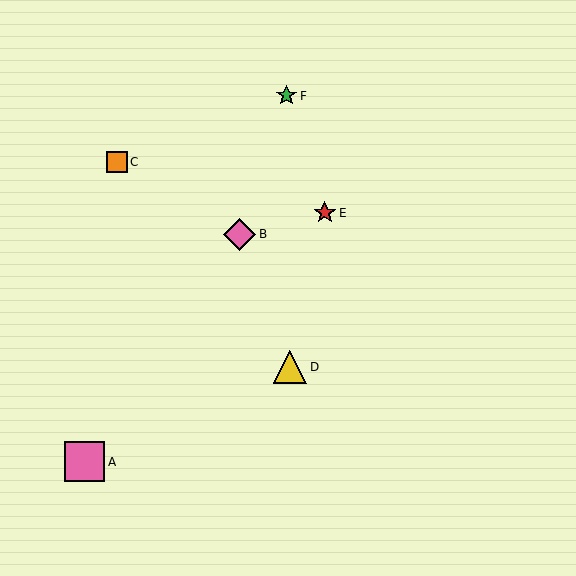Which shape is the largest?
The pink square (labeled A) is the largest.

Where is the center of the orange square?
The center of the orange square is at (117, 162).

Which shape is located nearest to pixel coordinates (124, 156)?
The orange square (labeled C) at (117, 162) is nearest to that location.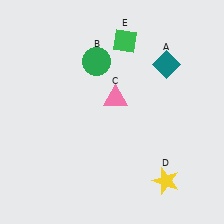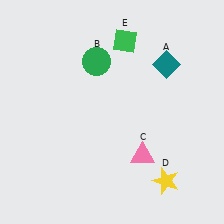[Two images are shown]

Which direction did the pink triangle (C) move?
The pink triangle (C) moved down.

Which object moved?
The pink triangle (C) moved down.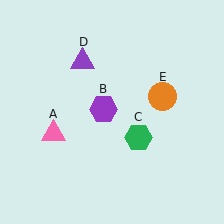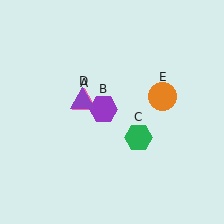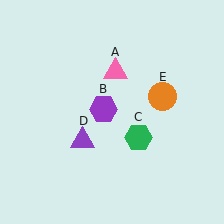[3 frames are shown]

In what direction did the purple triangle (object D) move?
The purple triangle (object D) moved down.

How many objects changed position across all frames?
2 objects changed position: pink triangle (object A), purple triangle (object D).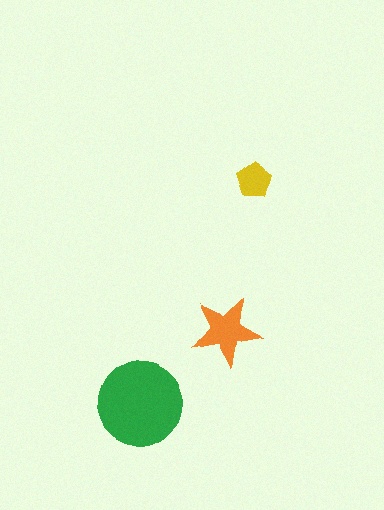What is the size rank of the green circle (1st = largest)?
1st.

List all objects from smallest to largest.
The yellow pentagon, the orange star, the green circle.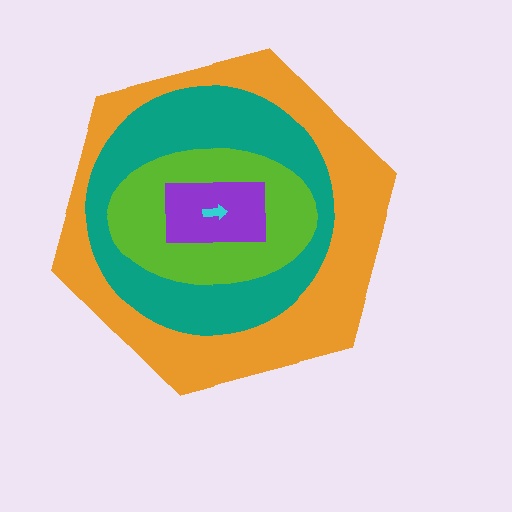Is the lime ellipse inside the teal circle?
Yes.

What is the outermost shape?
The orange hexagon.